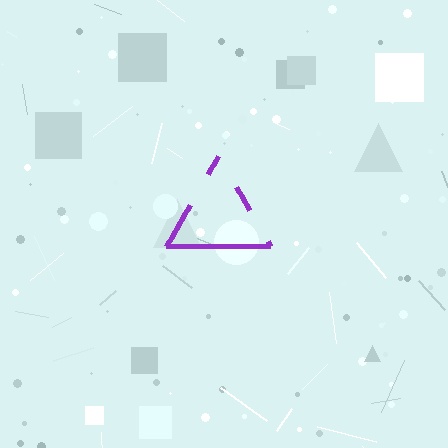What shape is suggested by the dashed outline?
The dashed outline suggests a triangle.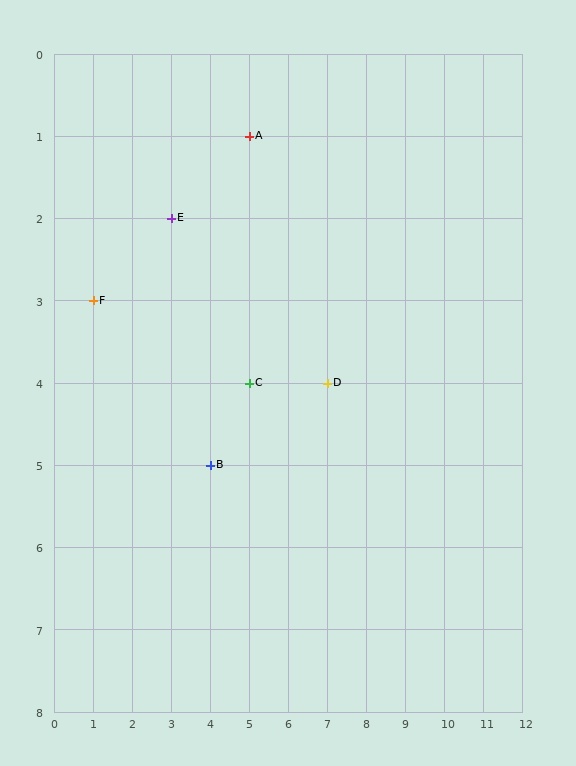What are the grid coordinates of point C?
Point C is at grid coordinates (5, 4).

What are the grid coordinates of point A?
Point A is at grid coordinates (5, 1).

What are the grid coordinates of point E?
Point E is at grid coordinates (3, 2).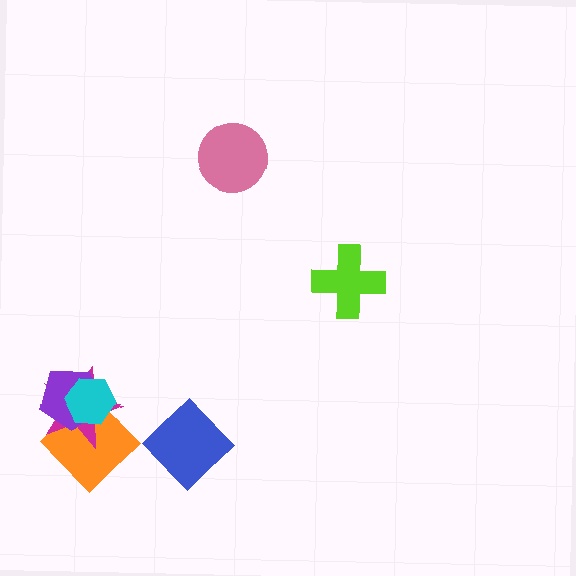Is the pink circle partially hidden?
No, no other shape covers it.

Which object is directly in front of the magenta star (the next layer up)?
The purple pentagon is directly in front of the magenta star.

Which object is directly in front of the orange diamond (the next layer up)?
The magenta star is directly in front of the orange diamond.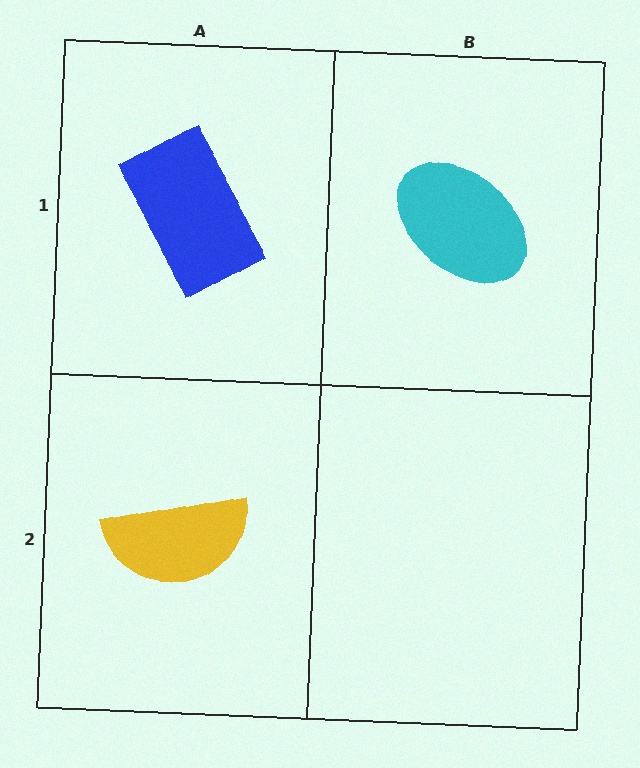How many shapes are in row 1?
2 shapes.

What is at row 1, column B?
A cyan ellipse.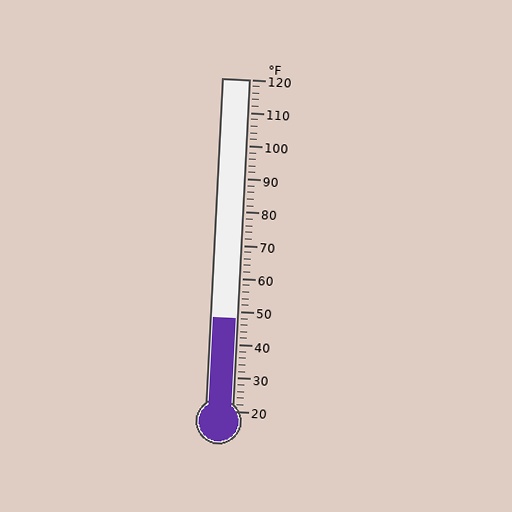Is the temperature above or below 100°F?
The temperature is below 100°F.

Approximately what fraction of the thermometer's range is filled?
The thermometer is filled to approximately 30% of its range.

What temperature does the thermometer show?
The thermometer shows approximately 48°F.